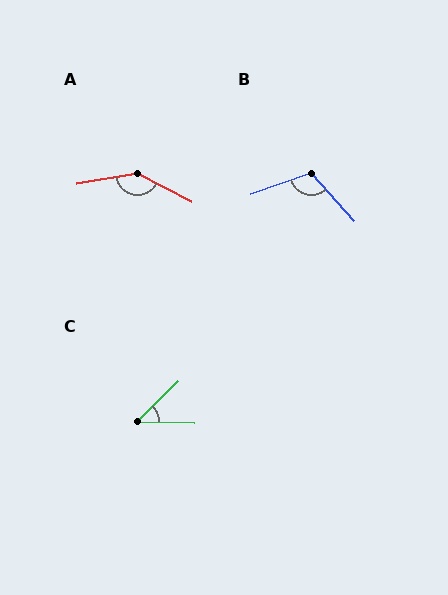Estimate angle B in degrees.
Approximately 113 degrees.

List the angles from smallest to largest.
C (46°), B (113°), A (144°).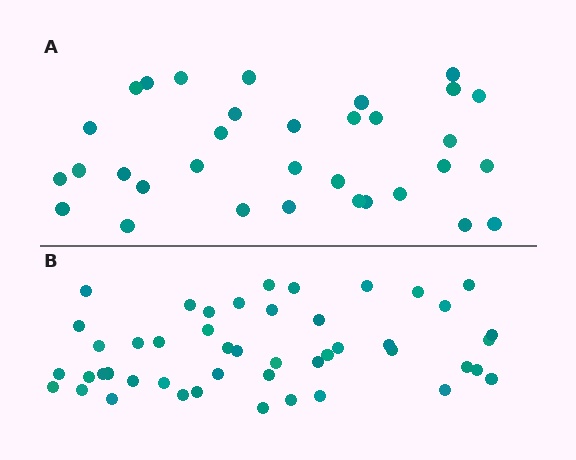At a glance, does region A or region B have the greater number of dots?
Region B (the bottom region) has more dots.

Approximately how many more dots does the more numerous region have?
Region B has approximately 15 more dots than region A.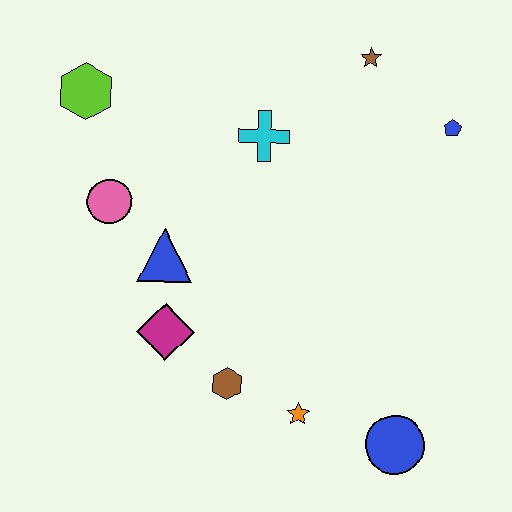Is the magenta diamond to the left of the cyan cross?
Yes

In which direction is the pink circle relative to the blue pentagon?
The pink circle is to the left of the blue pentagon.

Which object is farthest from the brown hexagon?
The brown star is farthest from the brown hexagon.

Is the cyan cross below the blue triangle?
No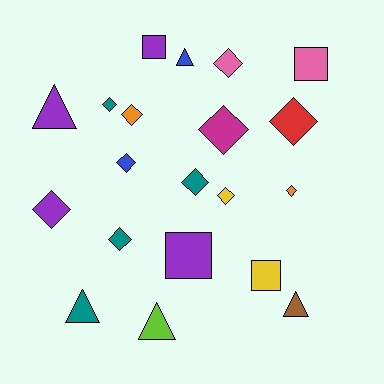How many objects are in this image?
There are 20 objects.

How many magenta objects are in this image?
There is 1 magenta object.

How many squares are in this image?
There are 4 squares.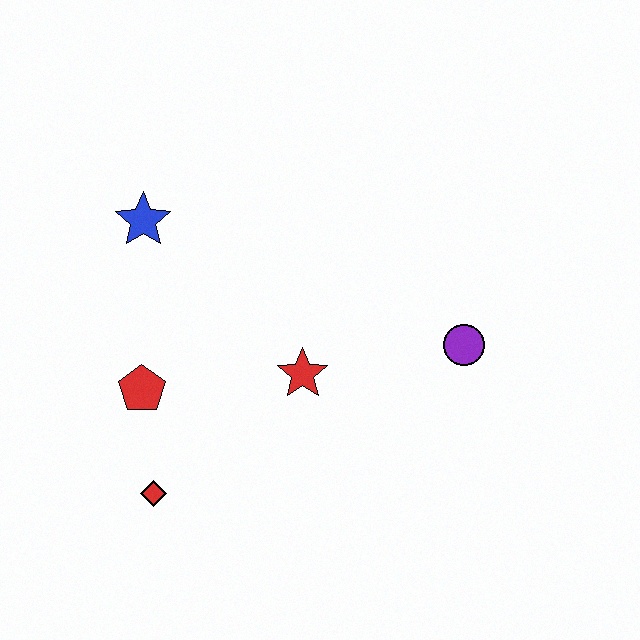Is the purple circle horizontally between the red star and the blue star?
No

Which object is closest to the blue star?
The red pentagon is closest to the blue star.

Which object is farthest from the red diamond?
The purple circle is farthest from the red diamond.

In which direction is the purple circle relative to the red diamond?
The purple circle is to the right of the red diamond.